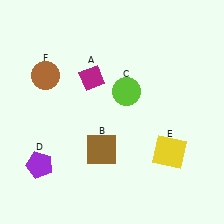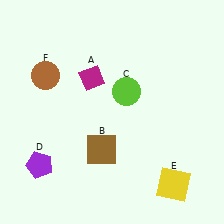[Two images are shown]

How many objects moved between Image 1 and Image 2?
1 object moved between the two images.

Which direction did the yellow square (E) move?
The yellow square (E) moved down.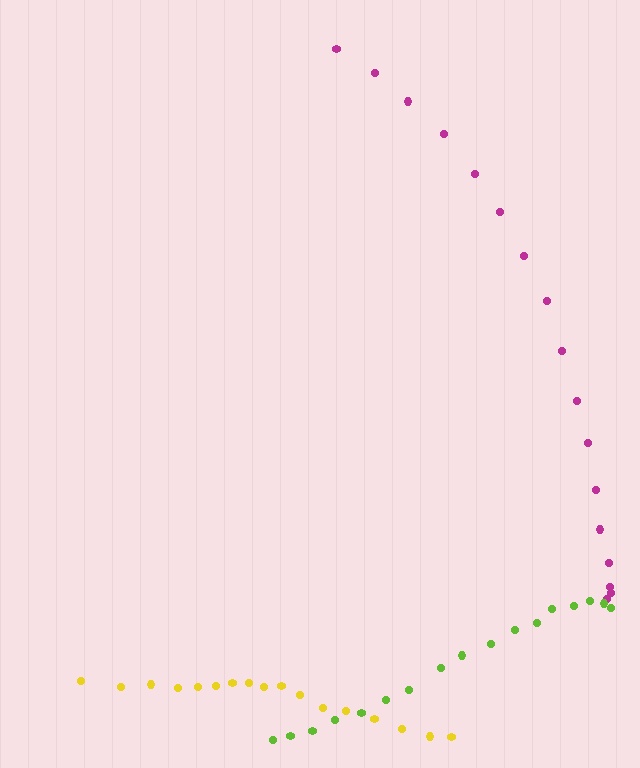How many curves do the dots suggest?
There are 3 distinct paths.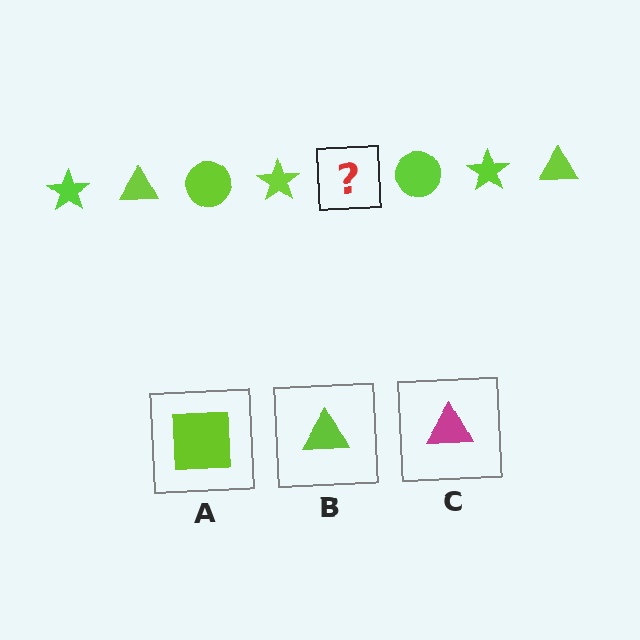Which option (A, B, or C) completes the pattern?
B.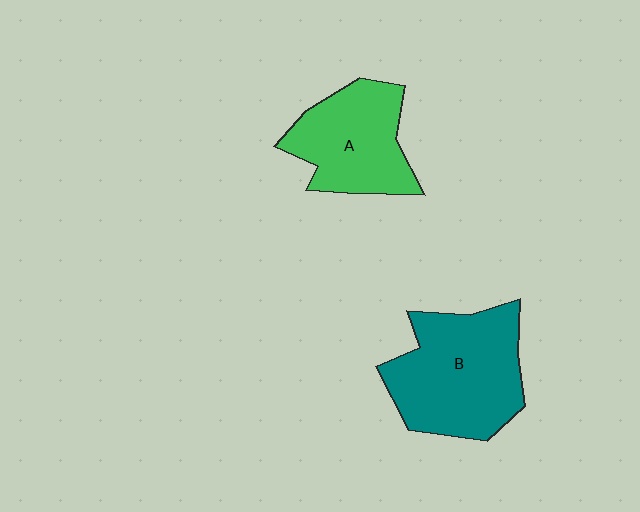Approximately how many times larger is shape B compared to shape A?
Approximately 1.3 times.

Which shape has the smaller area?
Shape A (green).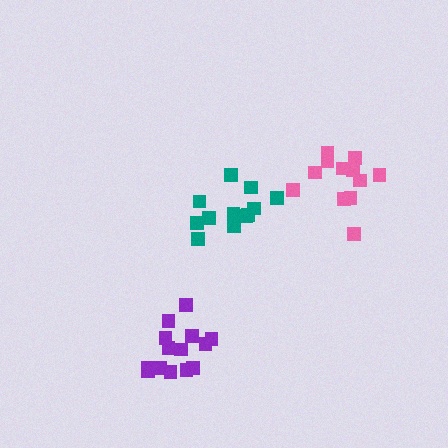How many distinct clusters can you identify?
There are 3 distinct clusters.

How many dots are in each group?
Group 1: 12 dots, Group 2: 14 dots, Group 3: 12 dots (38 total).